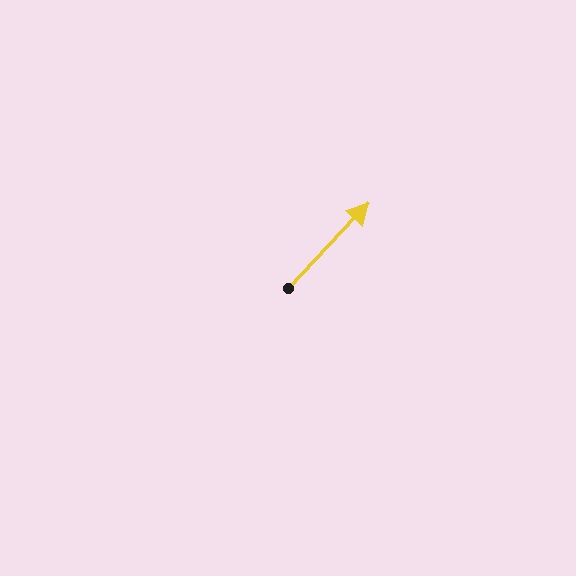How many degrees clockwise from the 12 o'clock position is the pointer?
Approximately 43 degrees.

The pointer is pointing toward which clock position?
Roughly 1 o'clock.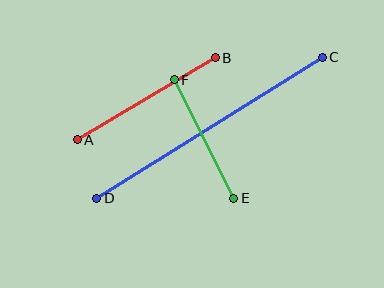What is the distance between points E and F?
The distance is approximately 132 pixels.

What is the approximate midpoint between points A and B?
The midpoint is at approximately (146, 99) pixels.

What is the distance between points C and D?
The distance is approximately 266 pixels.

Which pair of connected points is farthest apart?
Points C and D are farthest apart.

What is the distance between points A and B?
The distance is approximately 161 pixels.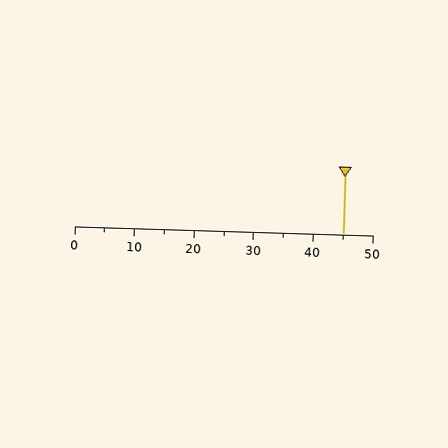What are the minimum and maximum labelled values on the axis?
The axis runs from 0 to 50.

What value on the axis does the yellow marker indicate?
The marker indicates approximately 45.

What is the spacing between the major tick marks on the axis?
The major ticks are spaced 10 apart.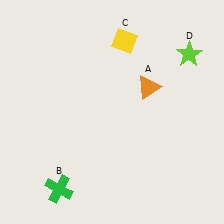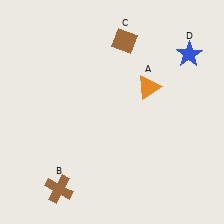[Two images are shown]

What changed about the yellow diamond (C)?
In Image 1, C is yellow. In Image 2, it changed to brown.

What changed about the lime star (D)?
In Image 1, D is lime. In Image 2, it changed to blue.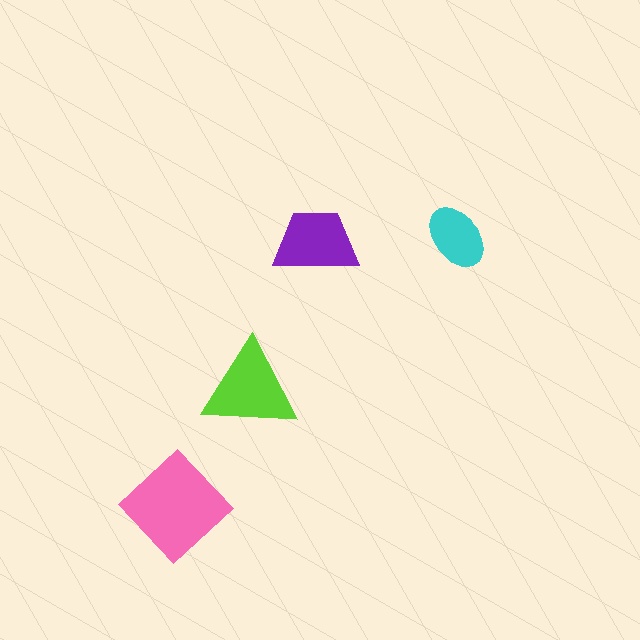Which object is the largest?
The pink diamond.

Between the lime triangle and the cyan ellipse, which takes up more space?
The lime triangle.